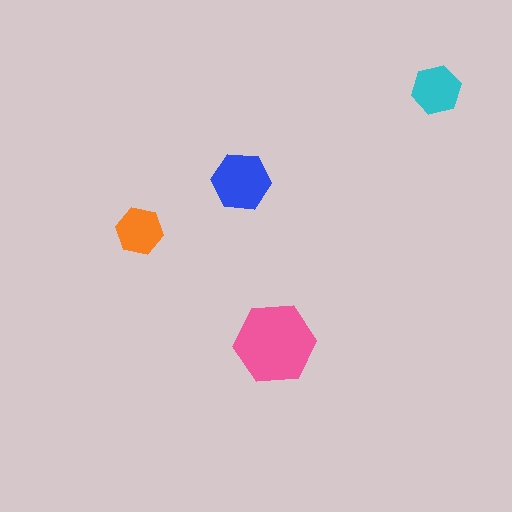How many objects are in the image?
There are 4 objects in the image.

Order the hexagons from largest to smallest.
the pink one, the blue one, the cyan one, the orange one.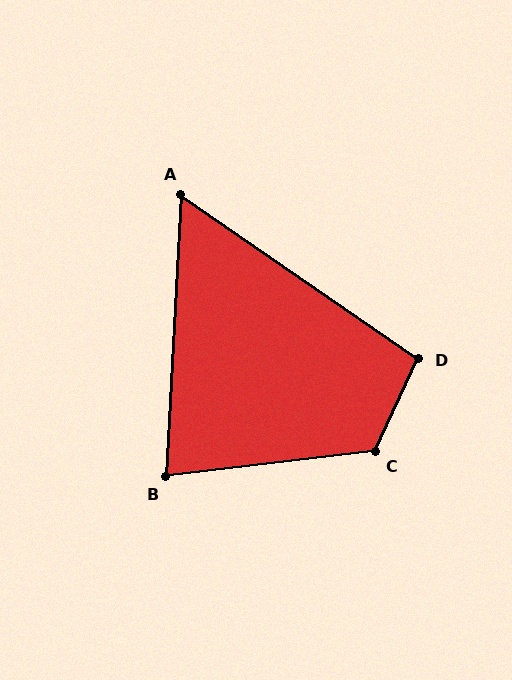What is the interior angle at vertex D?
Approximately 100 degrees (obtuse).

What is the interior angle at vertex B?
Approximately 80 degrees (acute).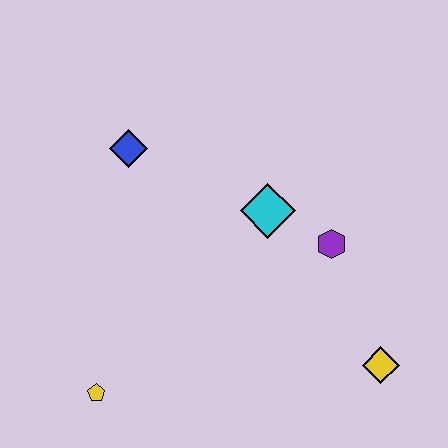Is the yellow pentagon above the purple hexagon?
No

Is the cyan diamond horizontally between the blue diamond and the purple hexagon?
Yes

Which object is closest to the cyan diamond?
The purple hexagon is closest to the cyan diamond.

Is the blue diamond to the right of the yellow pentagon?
Yes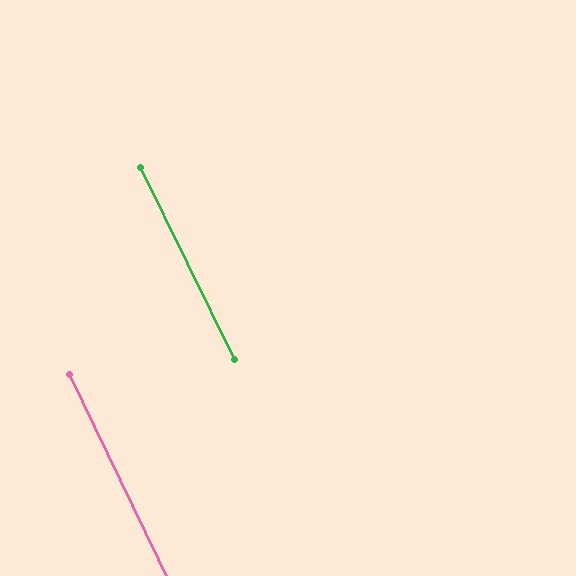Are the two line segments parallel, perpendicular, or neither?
Parallel — their directions differ by only 0.4°.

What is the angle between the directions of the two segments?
Approximately 0 degrees.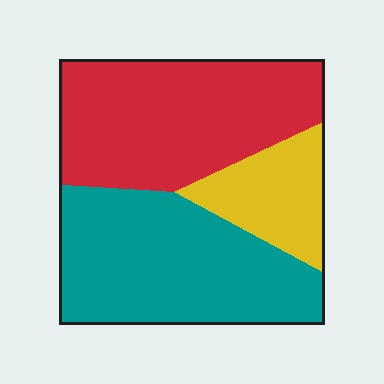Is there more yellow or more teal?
Teal.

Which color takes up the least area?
Yellow, at roughly 15%.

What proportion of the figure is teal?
Teal covers about 40% of the figure.